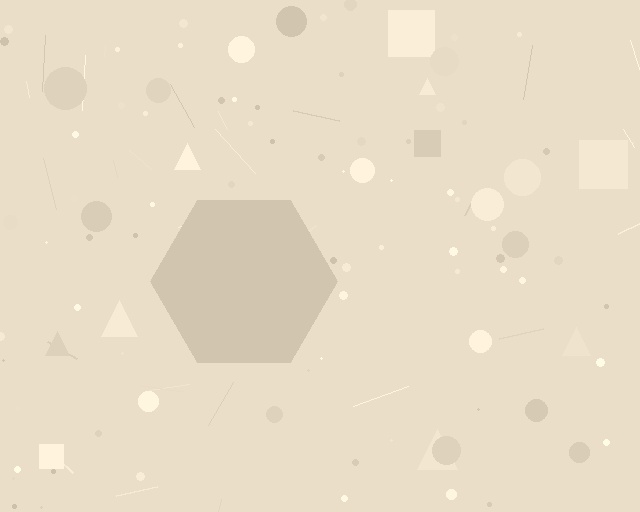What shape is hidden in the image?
A hexagon is hidden in the image.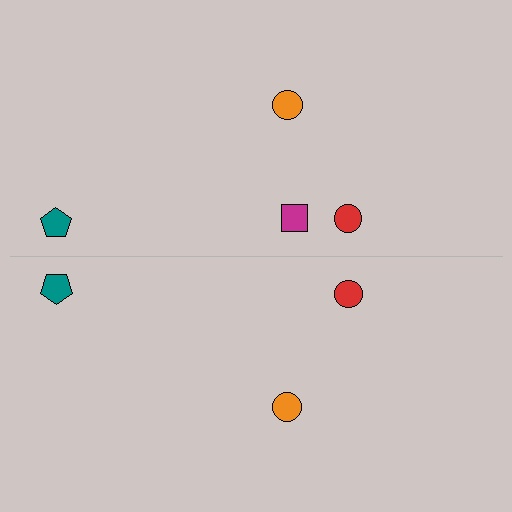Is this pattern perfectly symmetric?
No, the pattern is not perfectly symmetric. A magenta square is missing from the bottom side.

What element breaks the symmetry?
A magenta square is missing from the bottom side.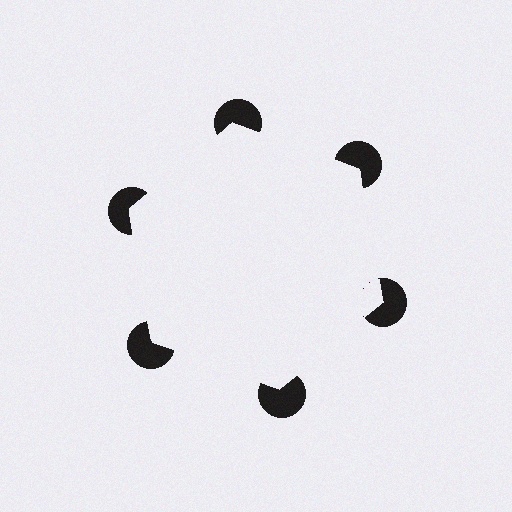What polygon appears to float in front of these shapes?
An illusory hexagon — its edges are inferred from the aligned wedge cuts in the pac-man discs, not physically drawn.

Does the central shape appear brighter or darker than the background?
It typically appears slightly brighter than the background, even though no actual brightness change is drawn.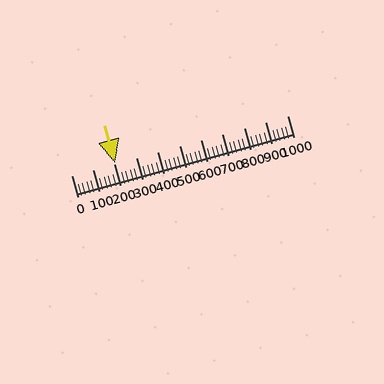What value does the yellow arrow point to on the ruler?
The yellow arrow points to approximately 202.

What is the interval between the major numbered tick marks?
The major tick marks are spaced 100 units apart.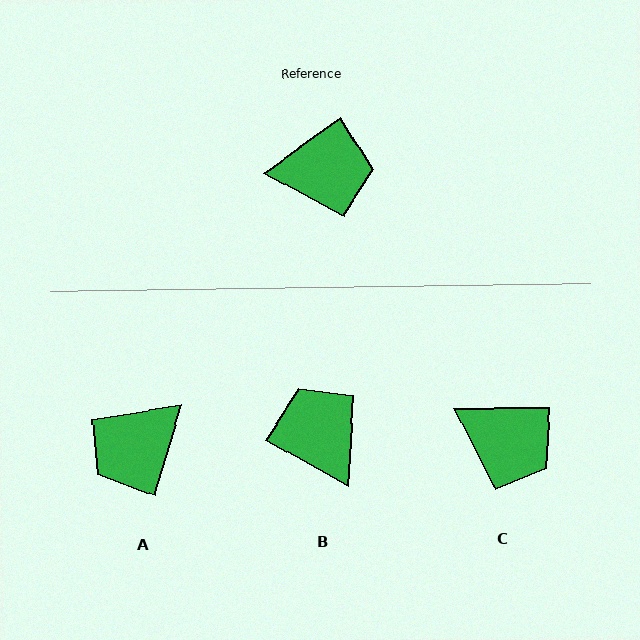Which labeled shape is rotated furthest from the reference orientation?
A, about 143 degrees away.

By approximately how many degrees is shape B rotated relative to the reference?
Approximately 115 degrees counter-clockwise.